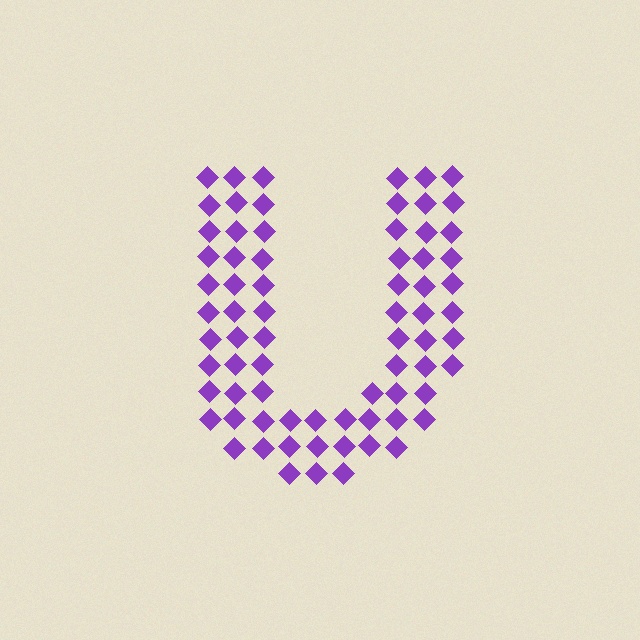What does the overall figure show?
The overall figure shows the letter U.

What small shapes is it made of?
It is made of small diamonds.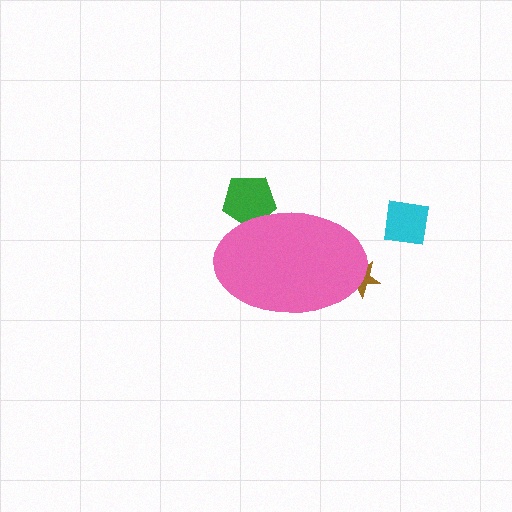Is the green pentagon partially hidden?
Yes, the green pentagon is partially hidden behind the pink ellipse.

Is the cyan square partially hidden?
No, the cyan square is fully visible.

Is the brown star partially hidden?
Yes, the brown star is partially hidden behind the pink ellipse.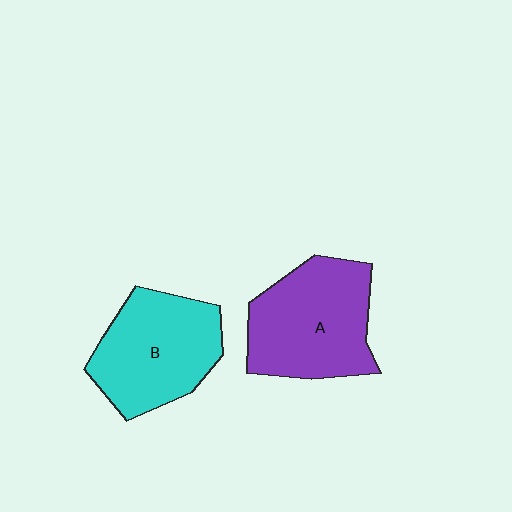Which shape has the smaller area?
Shape B (cyan).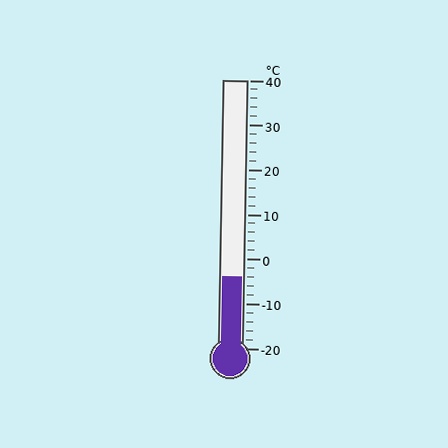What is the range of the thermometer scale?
The thermometer scale ranges from -20°C to 40°C.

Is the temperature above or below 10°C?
The temperature is below 10°C.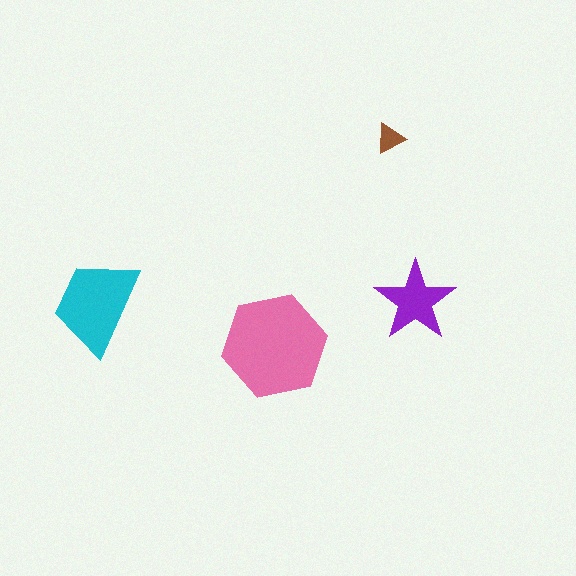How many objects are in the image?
There are 4 objects in the image.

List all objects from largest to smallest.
The pink hexagon, the cyan trapezoid, the purple star, the brown triangle.